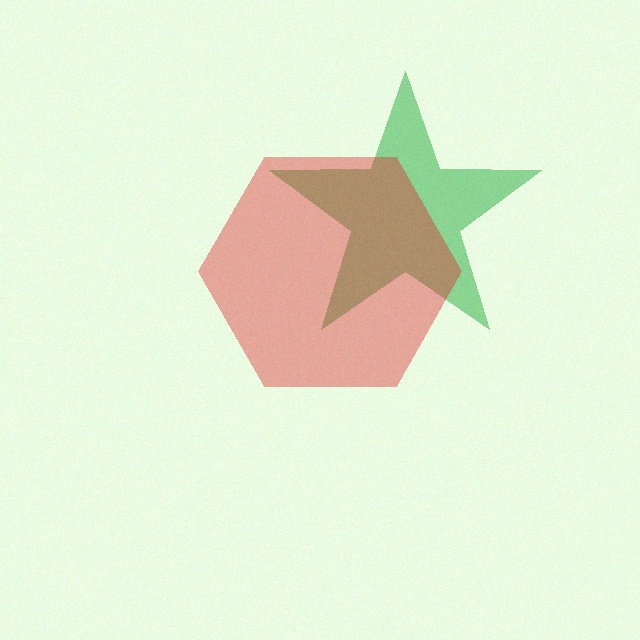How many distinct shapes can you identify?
There are 2 distinct shapes: a green star, a red hexagon.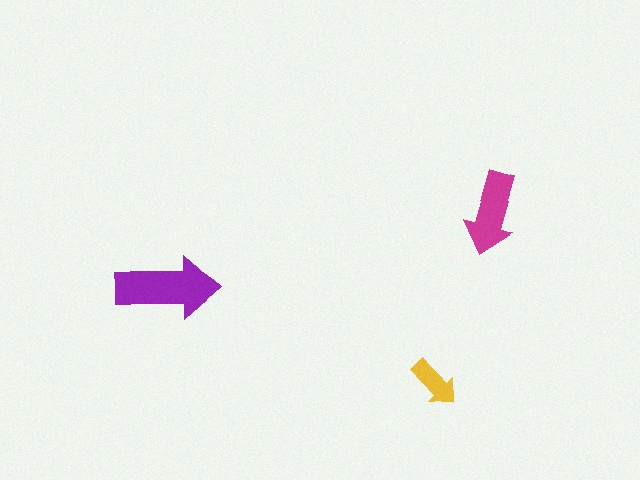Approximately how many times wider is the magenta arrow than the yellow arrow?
About 1.5 times wider.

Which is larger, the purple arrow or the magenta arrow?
The purple one.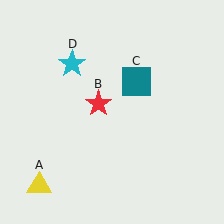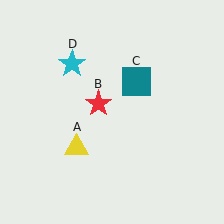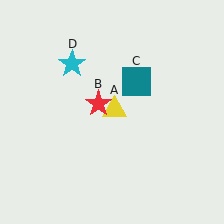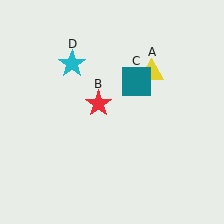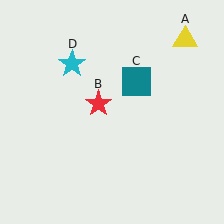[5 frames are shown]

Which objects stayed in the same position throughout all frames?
Red star (object B) and teal square (object C) and cyan star (object D) remained stationary.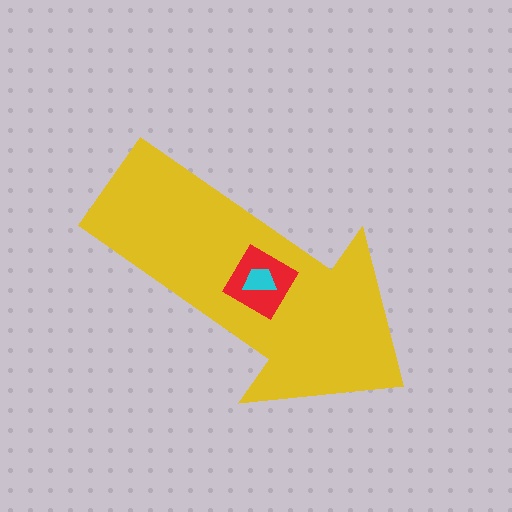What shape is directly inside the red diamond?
The cyan trapezoid.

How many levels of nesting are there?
3.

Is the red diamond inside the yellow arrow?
Yes.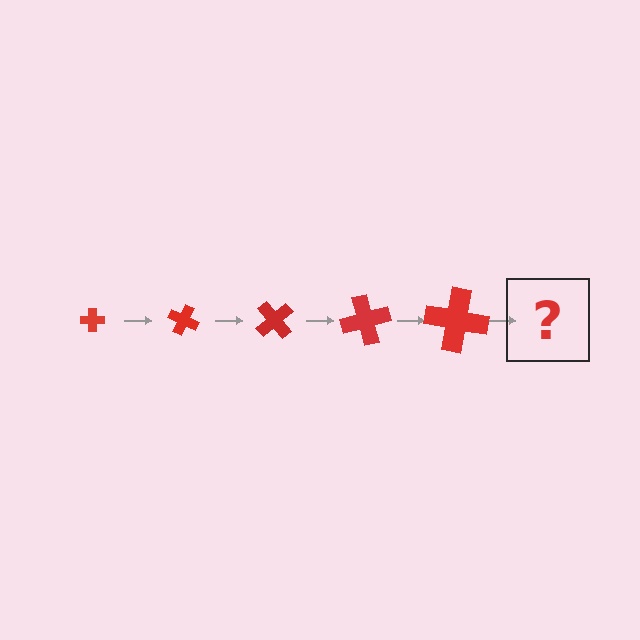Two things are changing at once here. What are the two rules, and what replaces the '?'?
The two rules are that the cross grows larger each step and it rotates 25 degrees each step. The '?' should be a cross, larger than the previous one and rotated 125 degrees from the start.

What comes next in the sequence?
The next element should be a cross, larger than the previous one and rotated 125 degrees from the start.